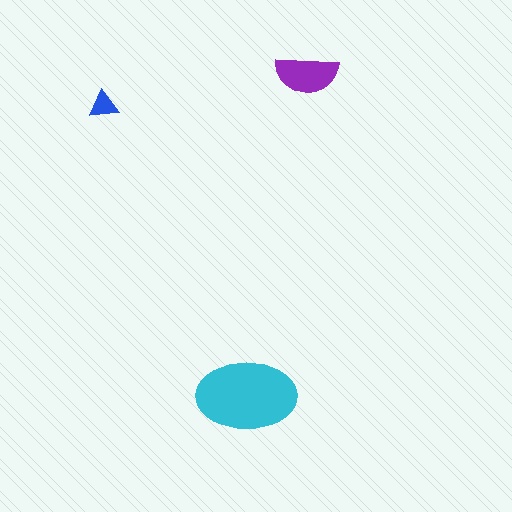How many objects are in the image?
There are 3 objects in the image.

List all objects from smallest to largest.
The blue triangle, the purple semicircle, the cyan ellipse.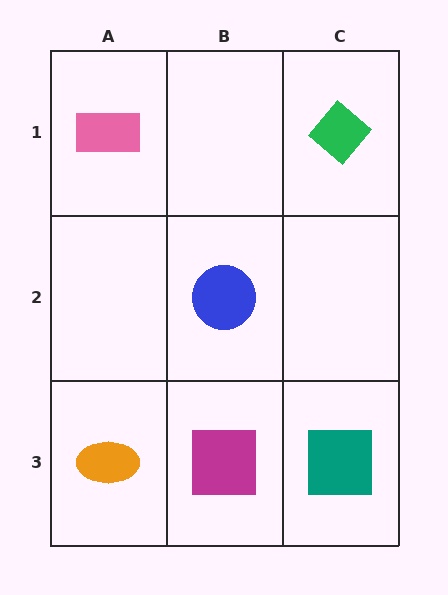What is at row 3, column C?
A teal square.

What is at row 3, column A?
An orange ellipse.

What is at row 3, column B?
A magenta square.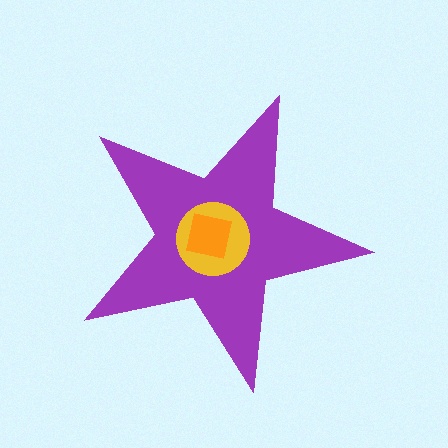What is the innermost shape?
The orange square.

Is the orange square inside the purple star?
Yes.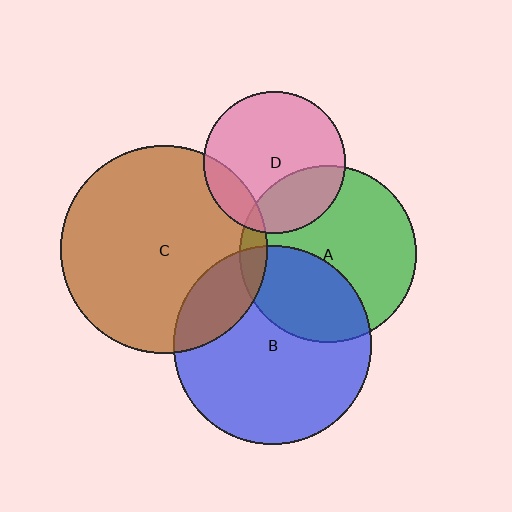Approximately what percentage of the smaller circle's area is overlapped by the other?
Approximately 35%.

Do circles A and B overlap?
Yes.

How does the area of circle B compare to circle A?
Approximately 1.3 times.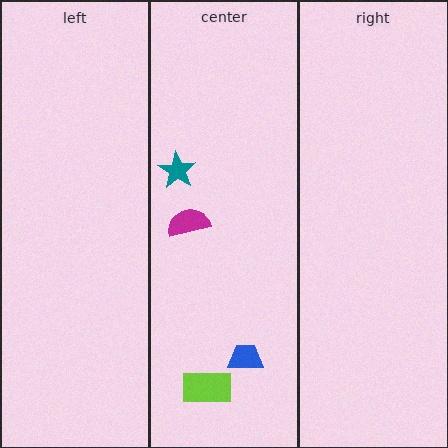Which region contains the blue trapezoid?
The center region.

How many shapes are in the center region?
4.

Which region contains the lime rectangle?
The center region.